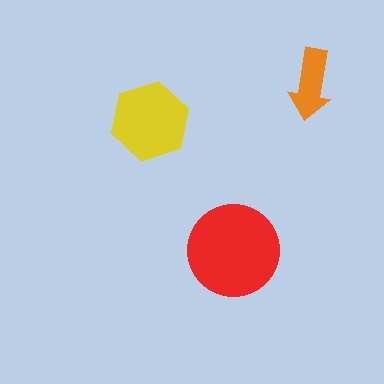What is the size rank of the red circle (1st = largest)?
1st.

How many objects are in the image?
There are 3 objects in the image.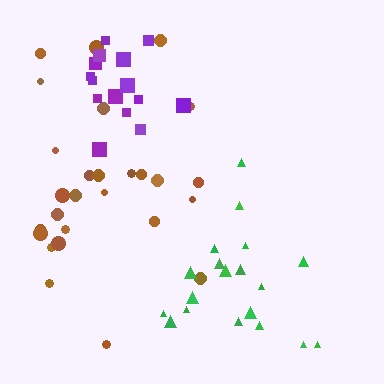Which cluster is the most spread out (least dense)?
Brown.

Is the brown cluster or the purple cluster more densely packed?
Purple.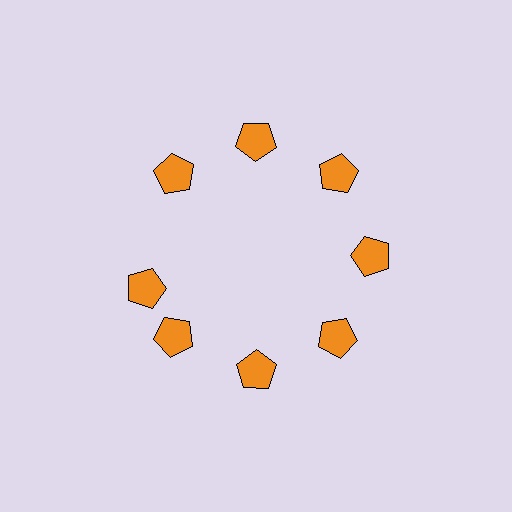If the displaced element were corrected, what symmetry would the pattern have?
It would have 8-fold rotational symmetry — the pattern would map onto itself every 45 degrees.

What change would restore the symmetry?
The symmetry would be restored by rotating it back into even spacing with its neighbors so that all 8 pentagons sit at equal angles and equal distance from the center.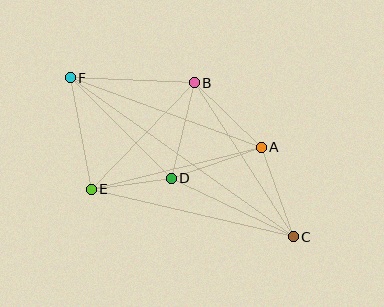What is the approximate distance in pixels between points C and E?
The distance between C and E is approximately 207 pixels.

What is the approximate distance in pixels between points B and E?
The distance between B and E is approximately 148 pixels.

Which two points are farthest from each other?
Points C and F are farthest from each other.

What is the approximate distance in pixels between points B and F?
The distance between B and F is approximately 124 pixels.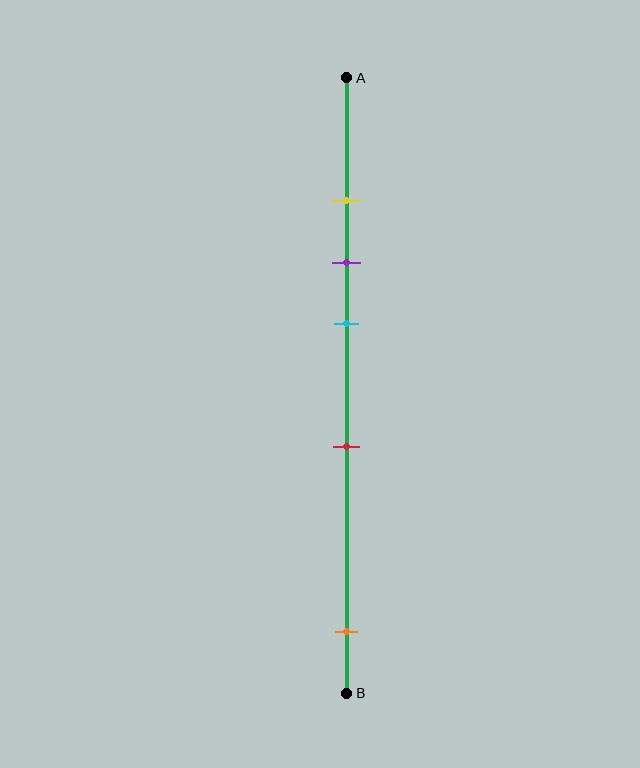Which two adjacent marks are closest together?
The yellow and purple marks are the closest adjacent pair.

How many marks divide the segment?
There are 5 marks dividing the segment.